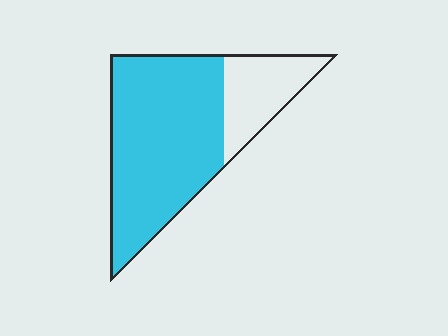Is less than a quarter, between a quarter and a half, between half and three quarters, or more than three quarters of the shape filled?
Between half and three quarters.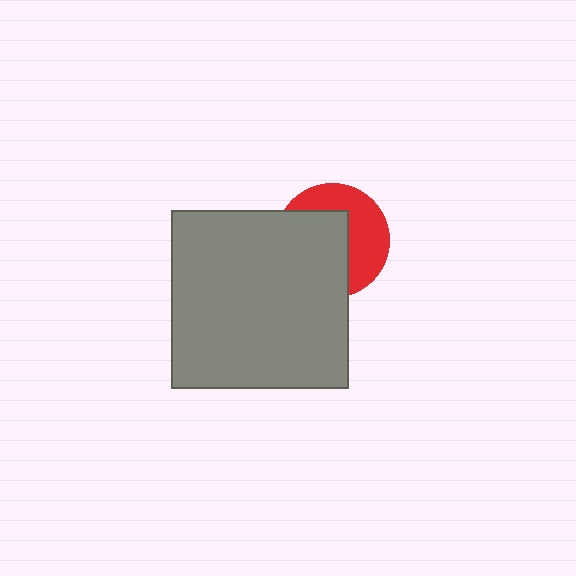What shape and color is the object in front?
The object in front is a gray square.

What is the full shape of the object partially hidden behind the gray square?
The partially hidden object is a red circle.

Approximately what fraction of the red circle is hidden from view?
Roughly 56% of the red circle is hidden behind the gray square.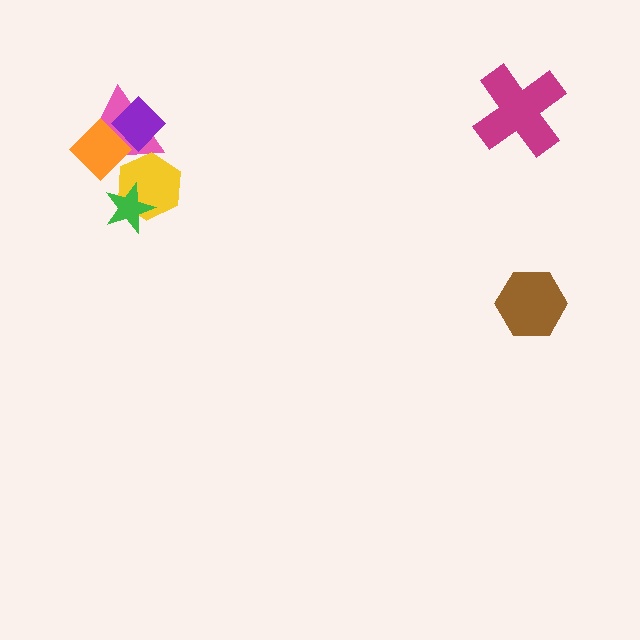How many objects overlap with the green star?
1 object overlaps with the green star.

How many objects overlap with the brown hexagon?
0 objects overlap with the brown hexagon.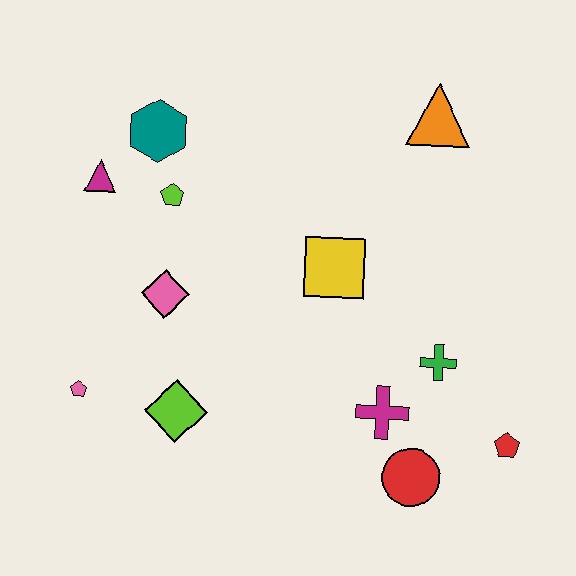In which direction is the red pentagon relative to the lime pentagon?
The red pentagon is to the right of the lime pentagon.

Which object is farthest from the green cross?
The magenta triangle is farthest from the green cross.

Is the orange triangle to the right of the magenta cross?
Yes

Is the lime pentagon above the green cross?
Yes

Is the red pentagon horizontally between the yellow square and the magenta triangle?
No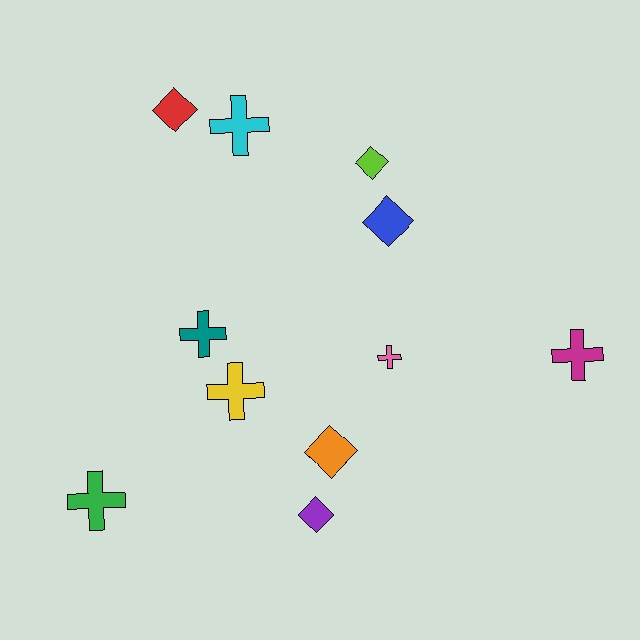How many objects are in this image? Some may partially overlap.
There are 11 objects.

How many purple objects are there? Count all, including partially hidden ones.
There is 1 purple object.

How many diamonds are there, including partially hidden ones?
There are 5 diamonds.